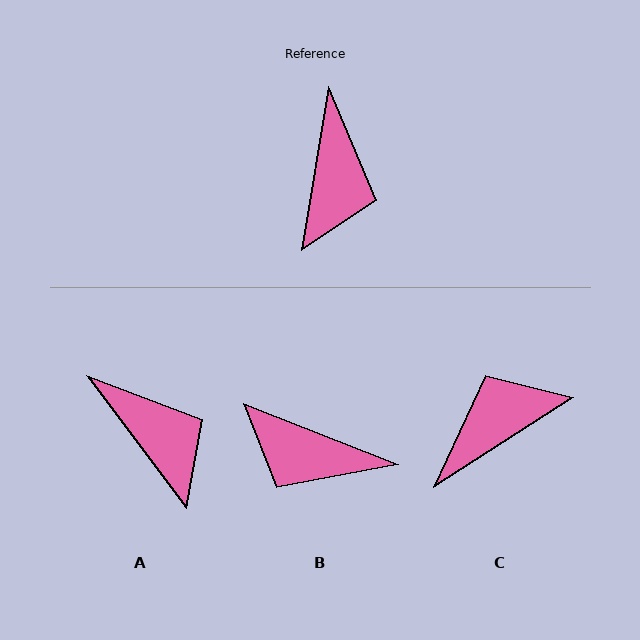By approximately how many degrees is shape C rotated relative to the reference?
Approximately 132 degrees counter-clockwise.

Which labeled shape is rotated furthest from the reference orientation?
C, about 132 degrees away.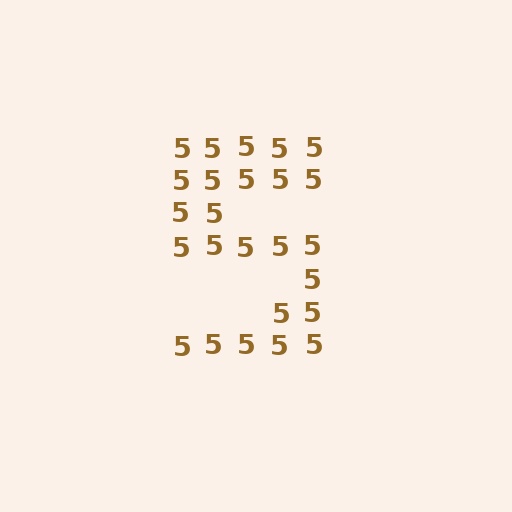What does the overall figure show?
The overall figure shows the digit 5.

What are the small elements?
The small elements are digit 5's.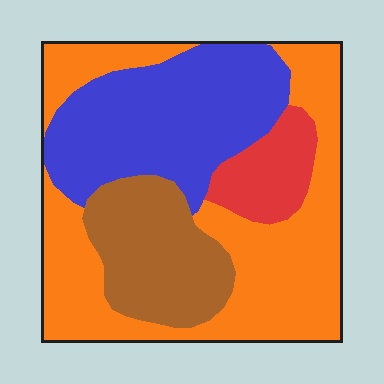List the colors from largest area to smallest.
From largest to smallest: orange, blue, brown, red.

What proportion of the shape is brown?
Brown takes up about one sixth (1/6) of the shape.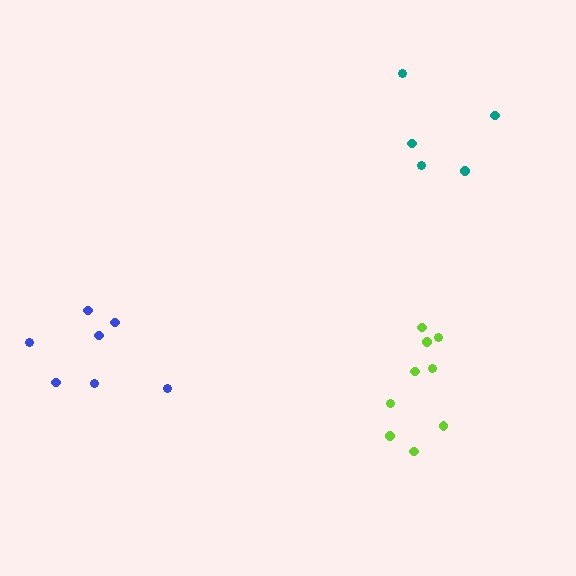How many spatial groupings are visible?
There are 3 spatial groupings.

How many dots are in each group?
Group 1: 7 dots, Group 2: 5 dots, Group 3: 9 dots (21 total).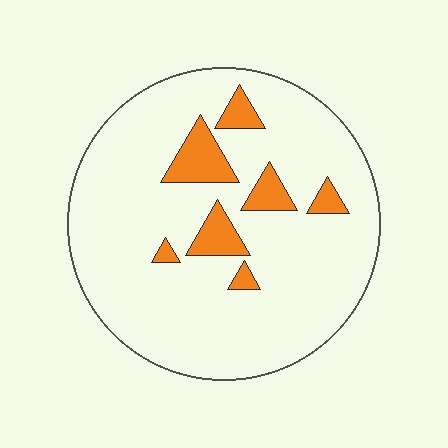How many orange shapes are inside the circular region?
7.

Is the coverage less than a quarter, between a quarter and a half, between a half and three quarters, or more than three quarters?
Less than a quarter.